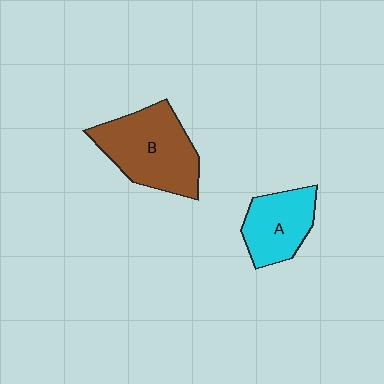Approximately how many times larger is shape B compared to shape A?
Approximately 1.5 times.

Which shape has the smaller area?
Shape A (cyan).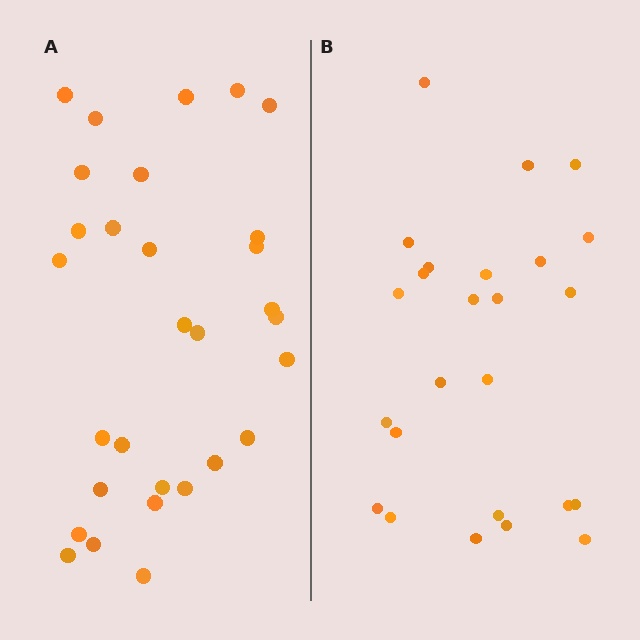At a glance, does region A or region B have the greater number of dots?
Region A (the left region) has more dots.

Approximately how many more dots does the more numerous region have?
Region A has about 5 more dots than region B.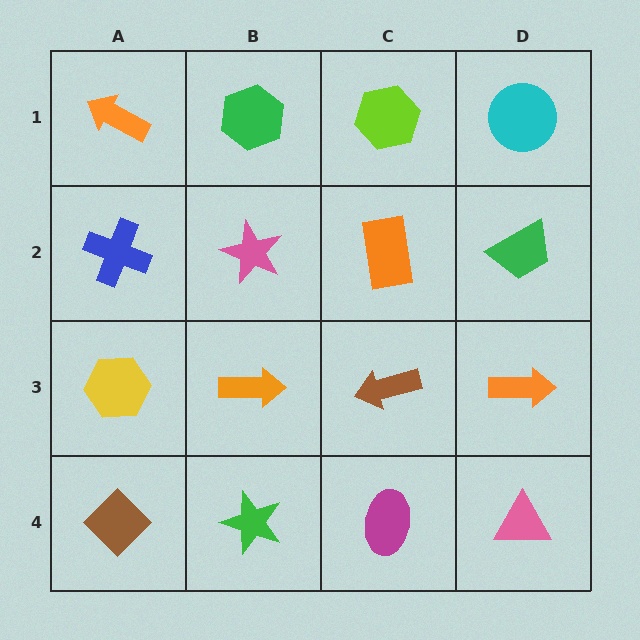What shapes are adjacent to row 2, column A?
An orange arrow (row 1, column A), a yellow hexagon (row 3, column A), a pink star (row 2, column B).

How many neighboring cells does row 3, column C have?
4.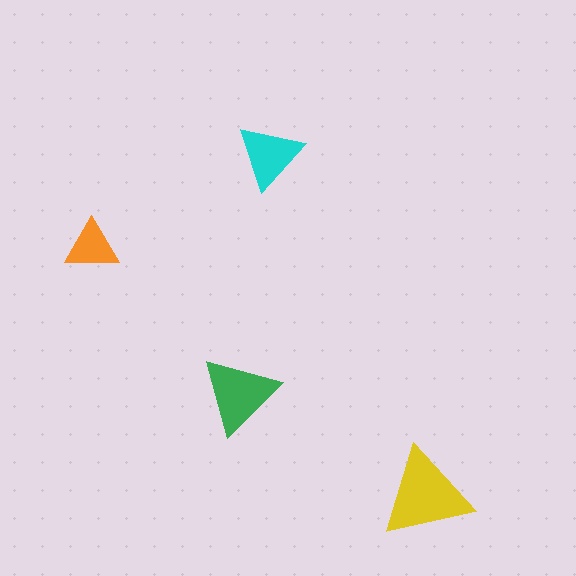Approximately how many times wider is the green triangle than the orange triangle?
About 1.5 times wider.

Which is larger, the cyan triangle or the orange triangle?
The cyan one.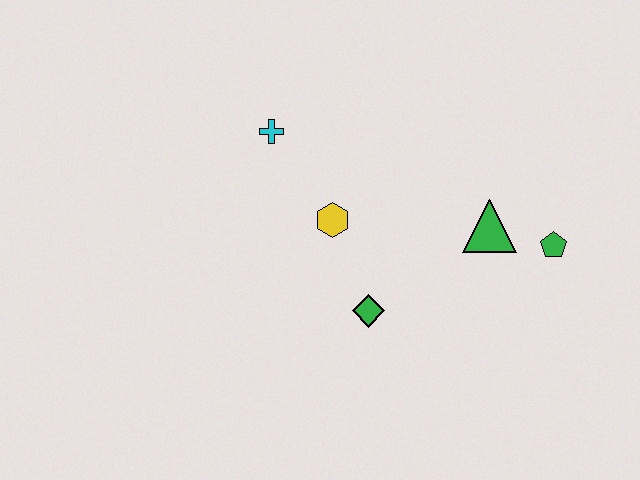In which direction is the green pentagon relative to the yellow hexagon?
The green pentagon is to the right of the yellow hexagon.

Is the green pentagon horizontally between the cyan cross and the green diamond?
No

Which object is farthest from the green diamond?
The cyan cross is farthest from the green diamond.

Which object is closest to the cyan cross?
The yellow hexagon is closest to the cyan cross.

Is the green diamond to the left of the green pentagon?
Yes